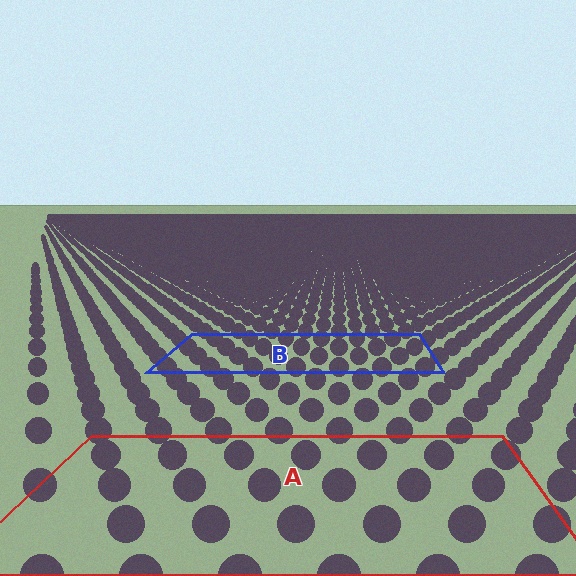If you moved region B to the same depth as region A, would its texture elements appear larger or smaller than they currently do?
They would appear larger. At a closer depth, the same texture elements are projected at a bigger on-screen size.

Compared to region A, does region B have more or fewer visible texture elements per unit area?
Region B has more texture elements per unit area — they are packed more densely because it is farther away.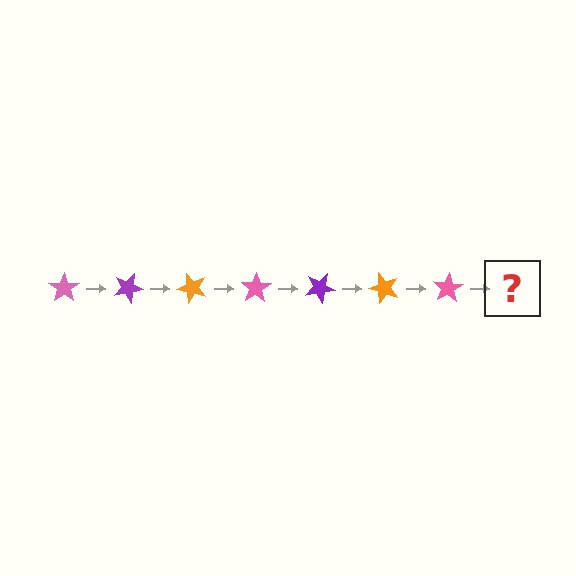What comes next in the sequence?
The next element should be a purple star, rotated 175 degrees from the start.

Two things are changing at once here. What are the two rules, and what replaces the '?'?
The two rules are that it rotates 25 degrees each step and the color cycles through pink, purple, and orange. The '?' should be a purple star, rotated 175 degrees from the start.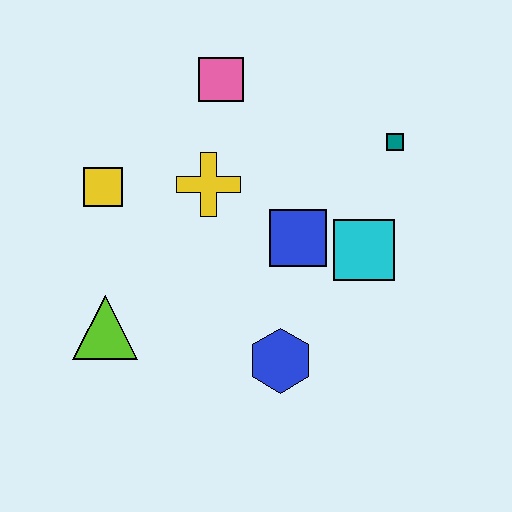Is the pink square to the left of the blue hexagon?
Yes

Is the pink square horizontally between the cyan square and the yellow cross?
Yes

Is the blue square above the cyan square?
Yes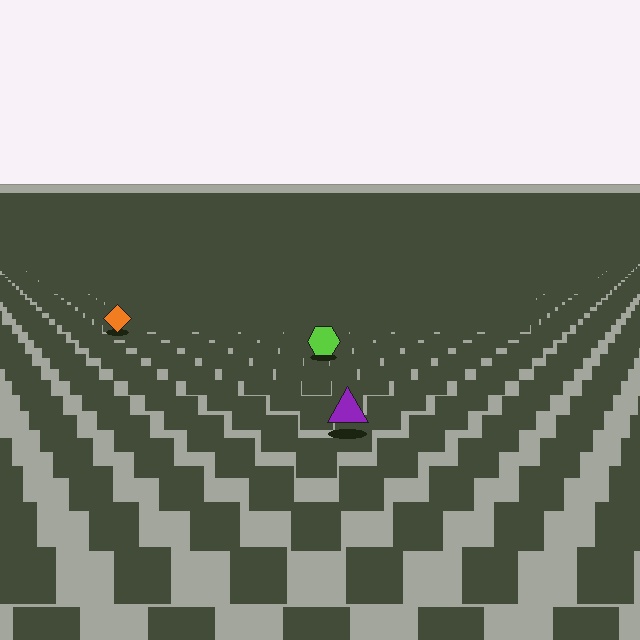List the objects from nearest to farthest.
From nearest to farthest: the purple triangle, the lime hexagon, the orange diamond.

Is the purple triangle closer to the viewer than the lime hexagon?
Yes. The purple triangle is closer — you can tell from the texture gradient: the ground texture is coarser near it.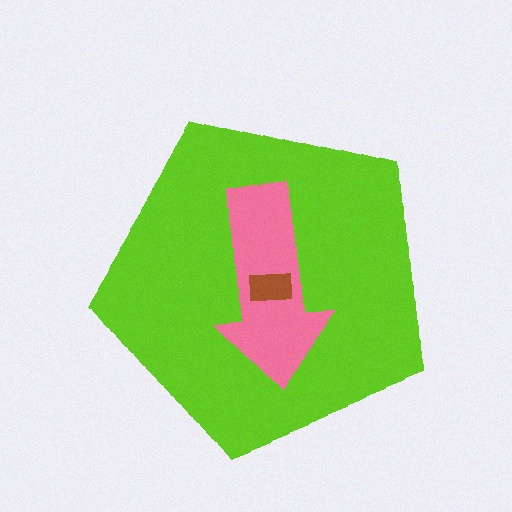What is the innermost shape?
The brown rectangle.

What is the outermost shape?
The lime pentagon.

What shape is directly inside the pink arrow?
The brown rectangle.